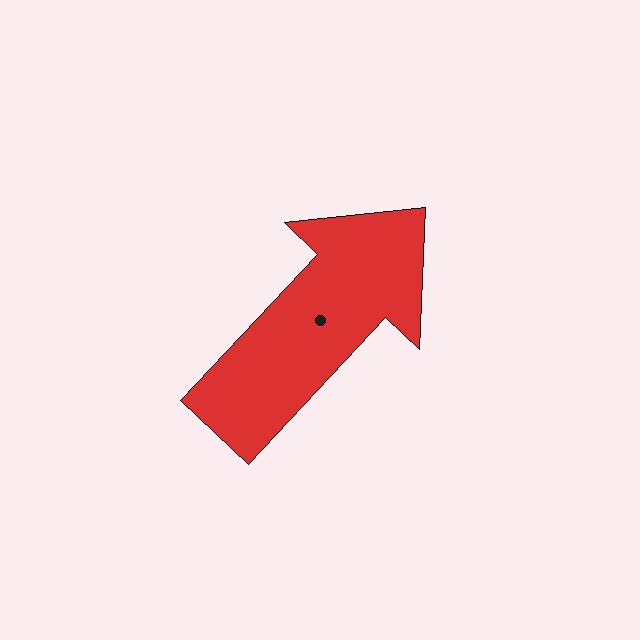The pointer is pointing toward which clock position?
Roughly 1 o'clock.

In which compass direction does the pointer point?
Northeast.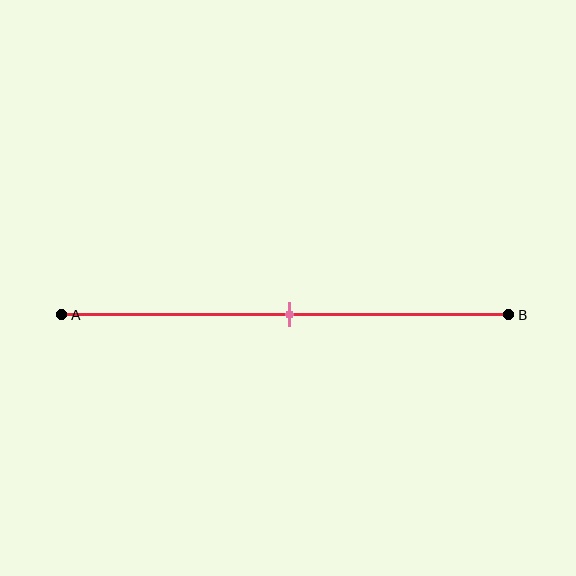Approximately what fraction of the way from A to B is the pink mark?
The pink mark is approximately 50% of the way from A to B.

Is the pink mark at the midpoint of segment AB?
Yes, the mark is approximately at the midpoint.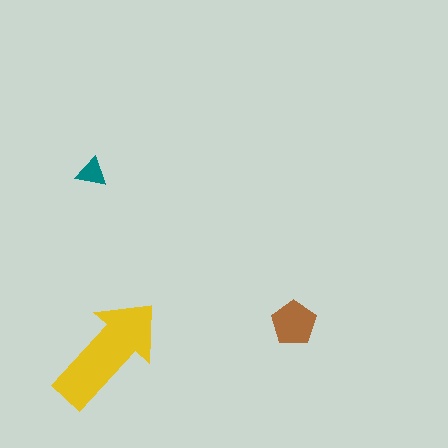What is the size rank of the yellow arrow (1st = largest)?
1st.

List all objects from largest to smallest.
The yellow arrow, the brown pentagon, the teal triangle.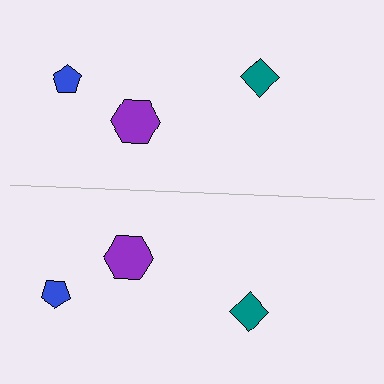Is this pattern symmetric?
Yes, this pattern has bilateral (reflection) symmetry.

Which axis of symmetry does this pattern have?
The pattern has a horizontal axis of symmetry running through the center of the image.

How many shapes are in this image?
There are 6 shapes in this image.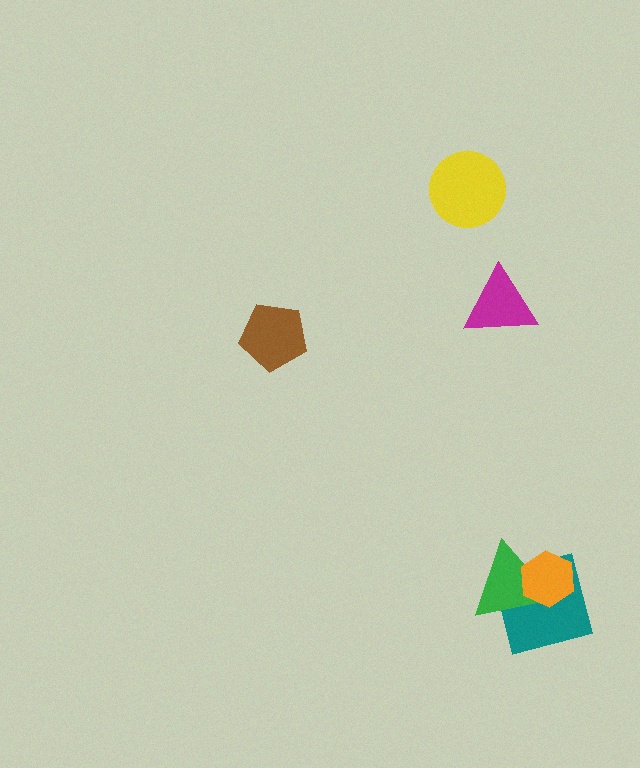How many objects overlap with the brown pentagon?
0 objects overlap with the brown pentagon.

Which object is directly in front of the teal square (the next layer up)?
The green triangle is directly in front of the teal square.